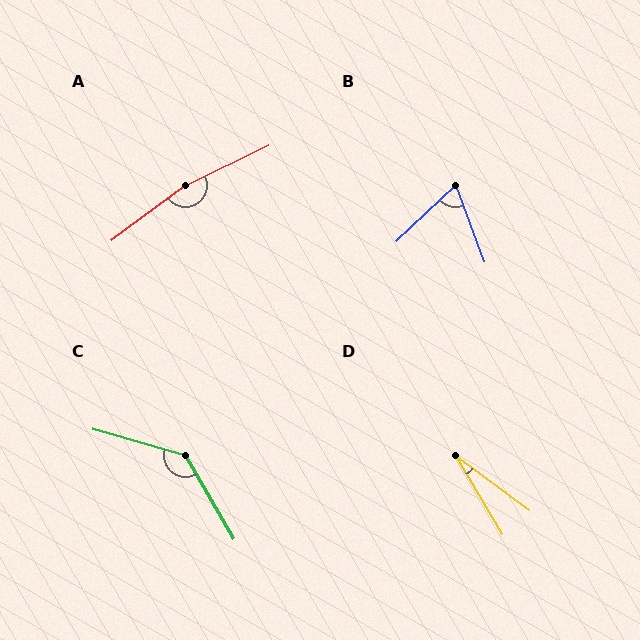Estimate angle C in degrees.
Approximately 136 degrees.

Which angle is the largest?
A, at approximately 169 degrees.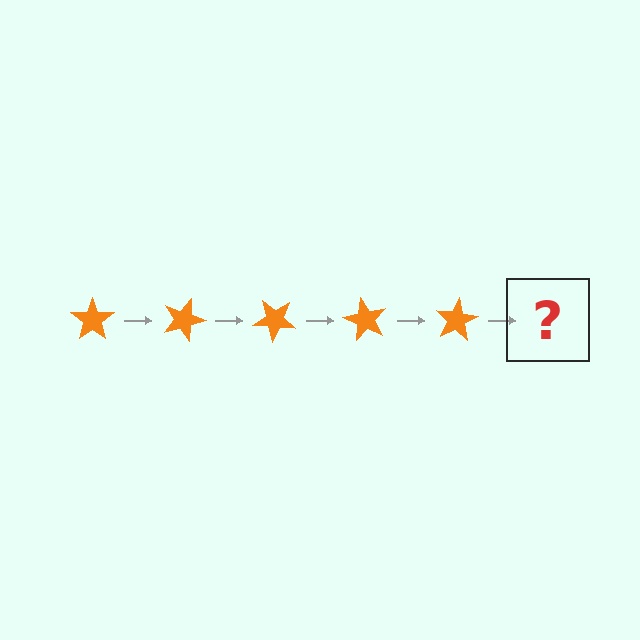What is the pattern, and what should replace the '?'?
The pattern is that the star rotates 20 degrees each step. The '?' should be an orange star rotated 100 degrees.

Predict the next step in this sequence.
The next step is an orange star rotated 100 degrees.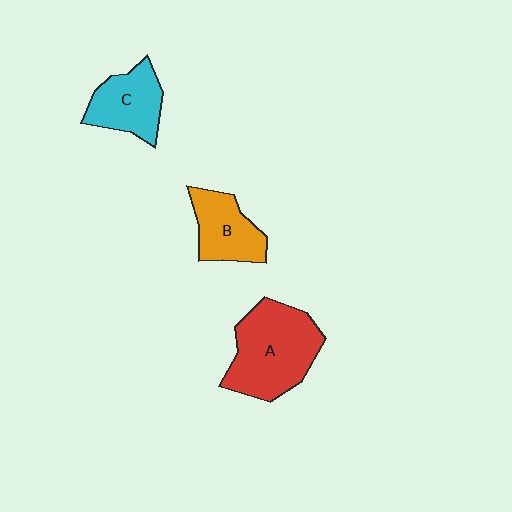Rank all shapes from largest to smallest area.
From largest to smallest: A (red), C (cyan), B (orange).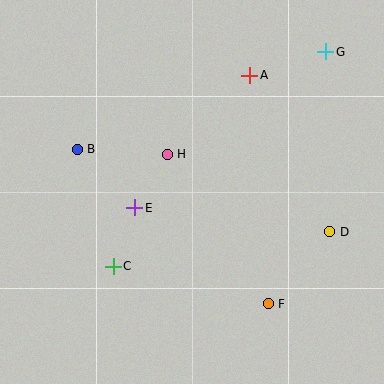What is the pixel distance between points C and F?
The distance between C and F is 159 pixels.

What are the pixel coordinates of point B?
Point B is at (77, 149).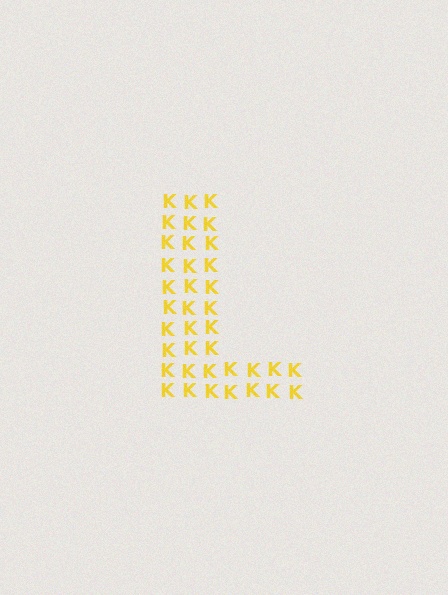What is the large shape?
The large shape is the letter L.